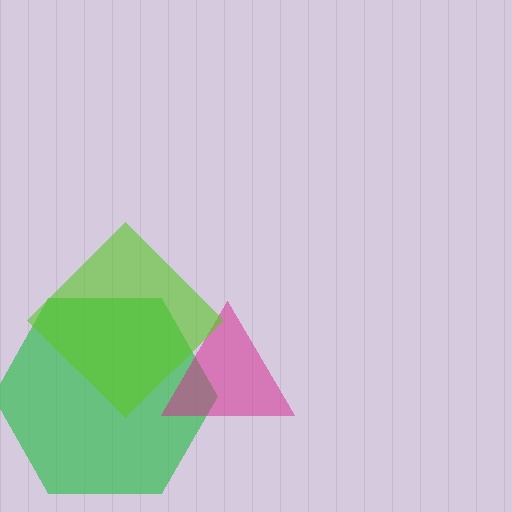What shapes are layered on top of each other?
The layered shapes are: a green hexagon, a magenta triangle, a lime diamond.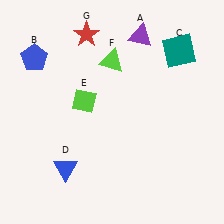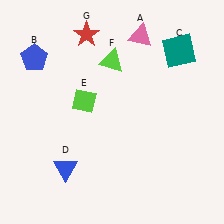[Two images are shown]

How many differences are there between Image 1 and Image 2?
There is 1 difference between the two images.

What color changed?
The triangle (A) changed from purple in Image 1 to pink in Image 2.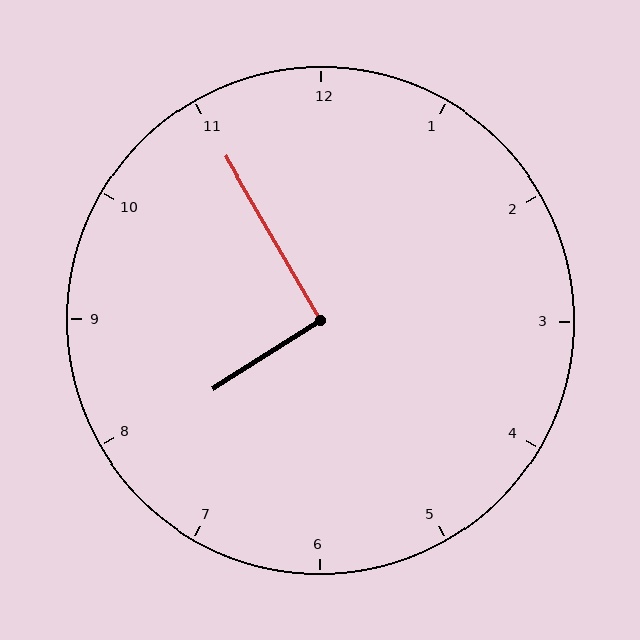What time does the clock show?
7:55.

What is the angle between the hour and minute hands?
Approximately 92 degrees.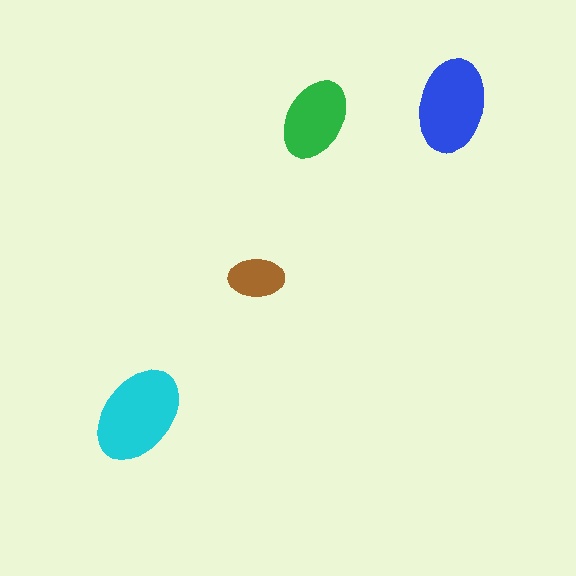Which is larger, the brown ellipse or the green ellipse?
The green one.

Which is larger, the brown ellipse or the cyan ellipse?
The cyan one.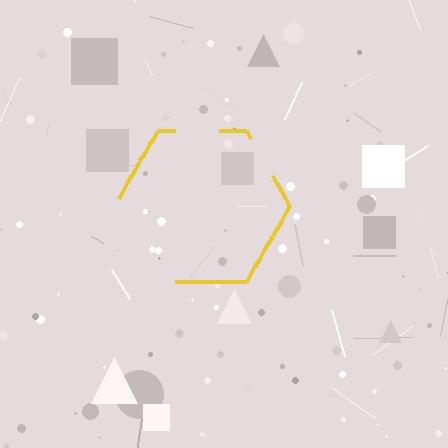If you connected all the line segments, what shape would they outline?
They would outline a hexagon.